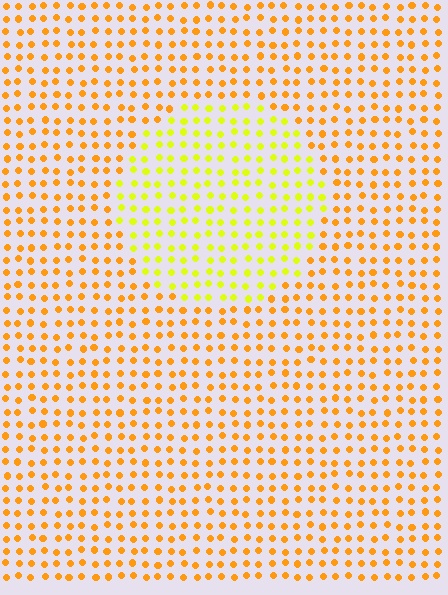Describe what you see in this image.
The image is filled with small orange elements in a uniform arrangement. A circle-shaped region is visible where the elements are tinted to a slightly different hue, forming a subtle color boundary.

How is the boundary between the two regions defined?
The boundary is defined purely by a slight shift in hue (about 34 degrees). Spacing, size, and orientation are identical on both sides.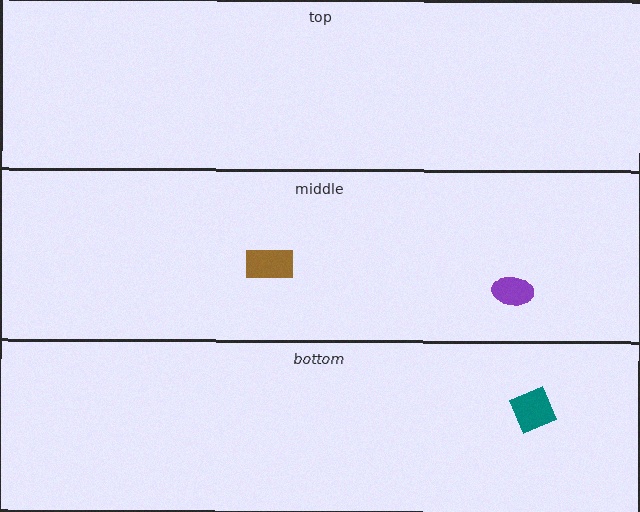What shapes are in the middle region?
The brown rectangle, the purple ellipse.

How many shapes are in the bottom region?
1.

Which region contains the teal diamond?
The bottom region.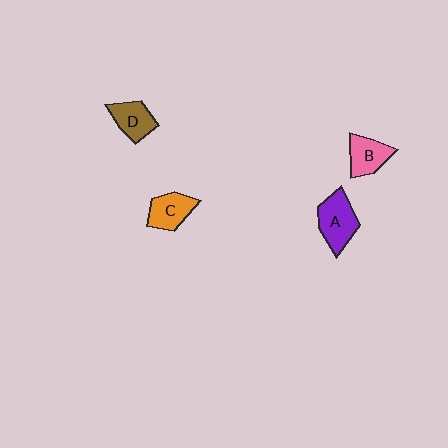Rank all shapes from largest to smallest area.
From largest to smallest: A (purple), B (pink), C (orange), D (brown).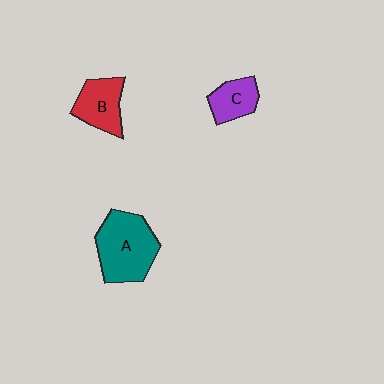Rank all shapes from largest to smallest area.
From largest to smallest: A (teal), B (red), C (purple).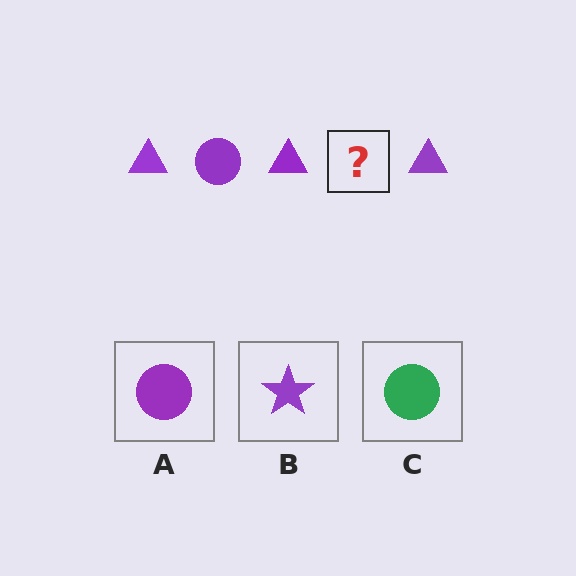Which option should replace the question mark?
Option A.